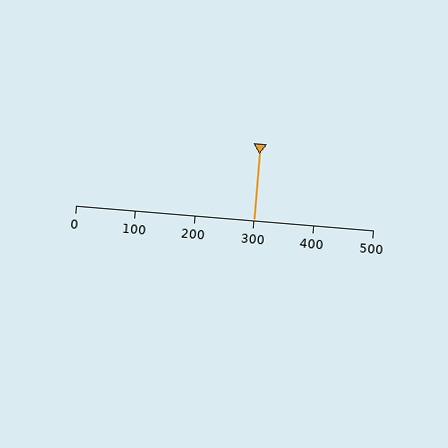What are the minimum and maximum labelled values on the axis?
The axis runs from 0 to 500.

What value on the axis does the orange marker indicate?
The marker indicates approximately 300.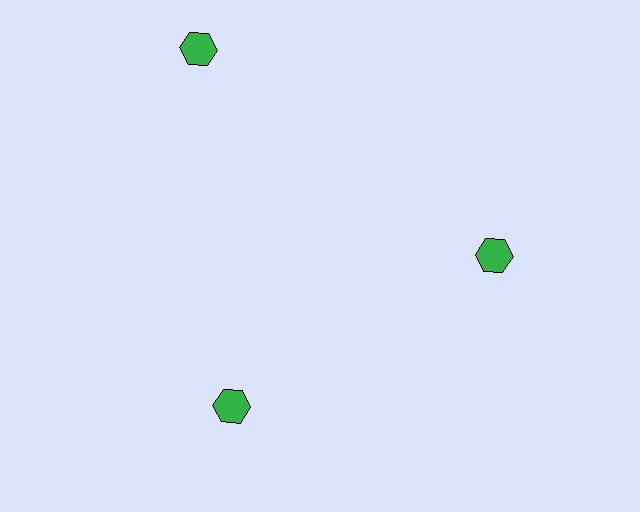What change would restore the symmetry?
The symmetry would be restored by moving it inward, back onto the ring so that all 3 hexagons sit at equal angles and equal distance from the center.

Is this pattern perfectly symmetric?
No. The 3 green hexagons are arranged in a ring, but one element near the 11 o'clock position is pushed outward from the center, breaking the 3-fold rotational symmetry.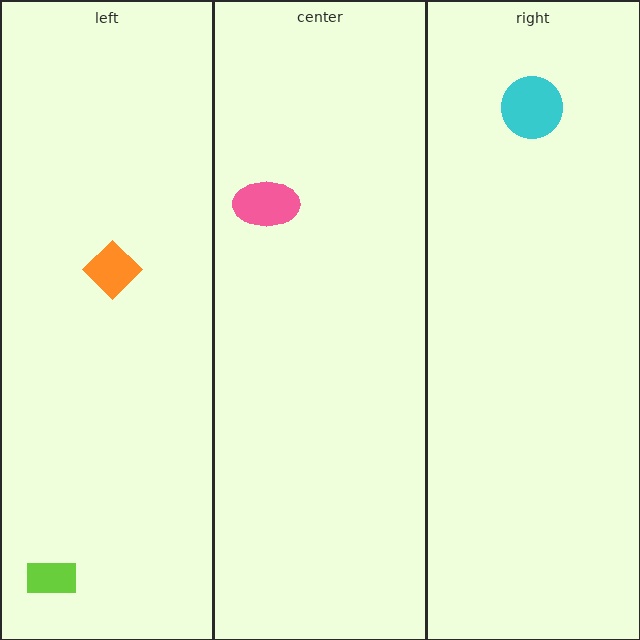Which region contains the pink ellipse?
The center region.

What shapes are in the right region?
The cyan circle.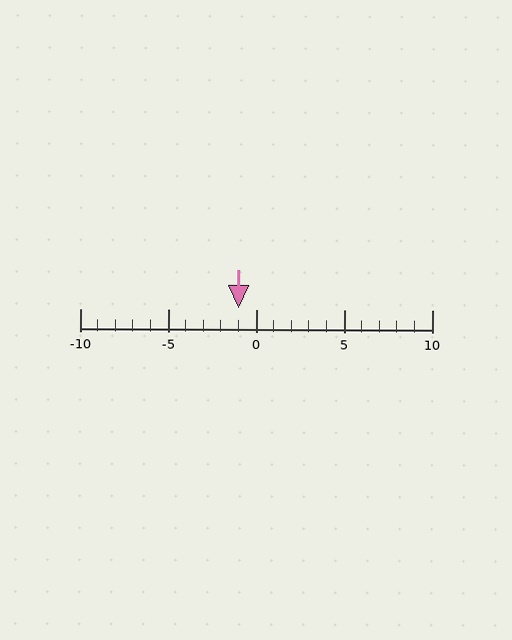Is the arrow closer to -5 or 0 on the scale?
The arrow is closer to 0.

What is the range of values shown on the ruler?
The ruler shows values from -10 to 10.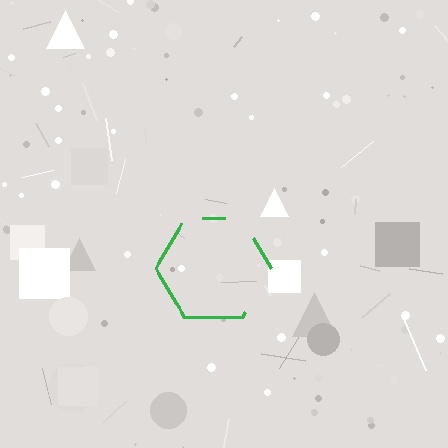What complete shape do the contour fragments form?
The contour fragments form a hexagon.